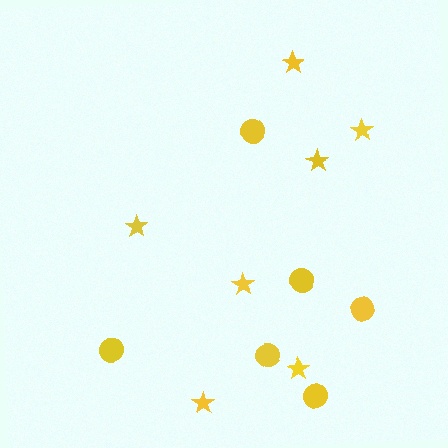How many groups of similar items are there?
There are 2 groups: one group of stars (7) and one group of circles (6).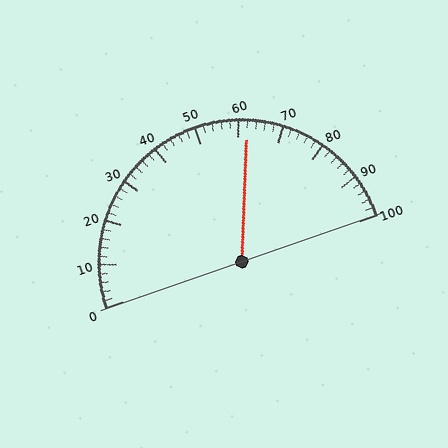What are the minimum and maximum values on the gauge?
The gauge ranges from 0 to 100.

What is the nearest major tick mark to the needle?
The nearest major tick mark is 60.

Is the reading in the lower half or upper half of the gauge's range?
The reading is in the upper half of the range (0 to 100).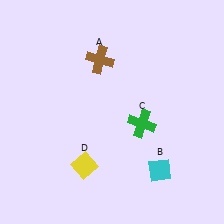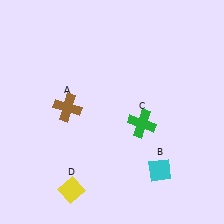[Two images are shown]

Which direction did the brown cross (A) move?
The brown cross (A) moved down.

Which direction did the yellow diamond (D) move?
The yellow diamond (D) moved down.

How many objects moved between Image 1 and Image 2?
2 objects moved between the two images.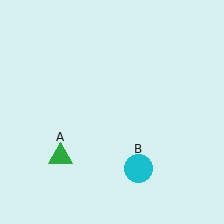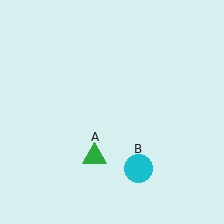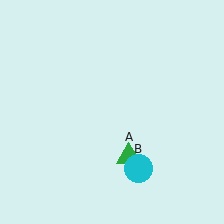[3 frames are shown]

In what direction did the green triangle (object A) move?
The green triangle (object A) moved right.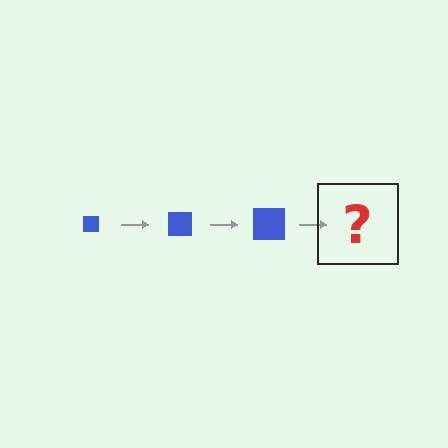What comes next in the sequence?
The next element should be a blue square, larger than the previous one.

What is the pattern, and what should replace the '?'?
The pattern is that the square gets progressively larger each step. The '?' should be a blue square, larger than the previous one.